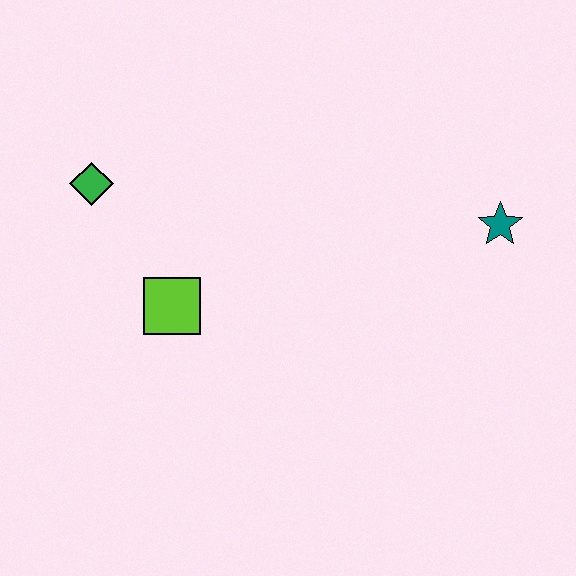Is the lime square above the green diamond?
No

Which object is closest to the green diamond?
The lime square is closest to the green diamond.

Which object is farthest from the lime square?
The teal star is farthest from the lime square.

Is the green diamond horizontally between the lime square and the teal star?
No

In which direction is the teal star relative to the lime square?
The teal star is to the right of the lime square.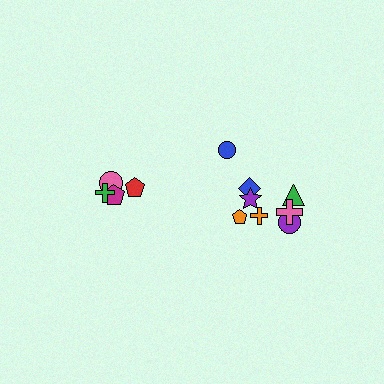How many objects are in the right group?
There are 8 objects.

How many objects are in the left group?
There are 4 objects.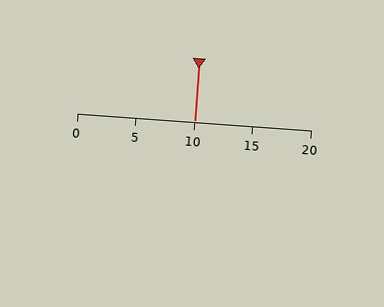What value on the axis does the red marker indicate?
The marker indicates approximately 10.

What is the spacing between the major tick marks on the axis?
The major ticks are spaced 5 apart.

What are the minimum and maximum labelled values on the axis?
The axis runs from 0 to 20.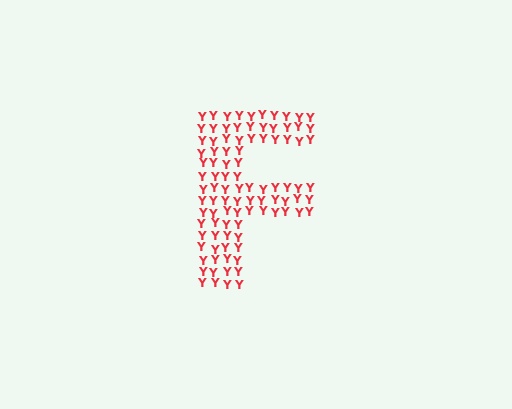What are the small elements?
The small elements are letter Y's.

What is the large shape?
The large shape is the letter F.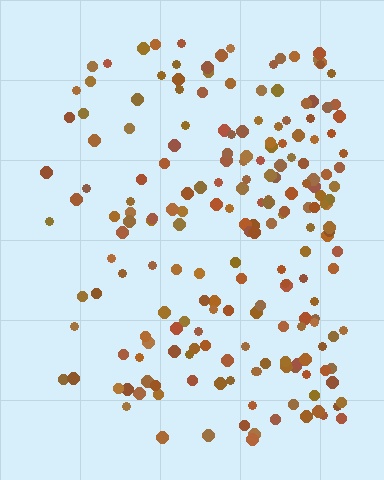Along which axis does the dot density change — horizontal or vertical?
Horizontal.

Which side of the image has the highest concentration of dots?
The right.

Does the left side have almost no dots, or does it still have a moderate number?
Still a moderate number, just noticeably fewer than the right.